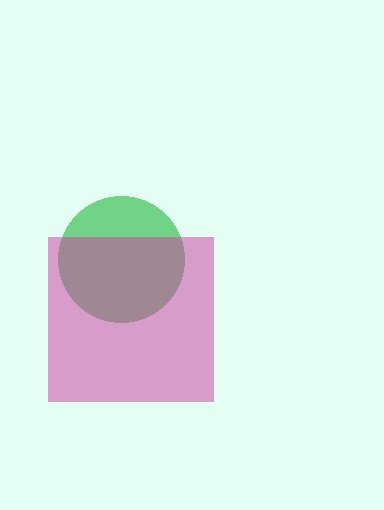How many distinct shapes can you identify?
There are 2 distinct shapes: a green circle, a magenta square.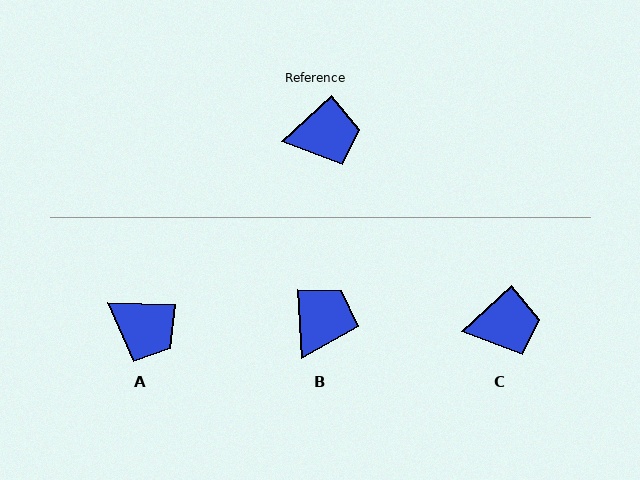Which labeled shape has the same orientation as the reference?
C.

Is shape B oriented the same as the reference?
No, it is off by about 51 degrees.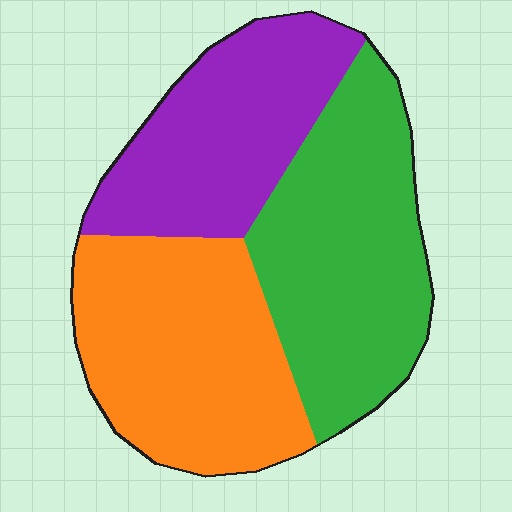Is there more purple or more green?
Green.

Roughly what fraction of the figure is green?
Green takes up about three eighths (3/8) of the figure.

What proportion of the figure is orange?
Orange covers around 35% of the figure.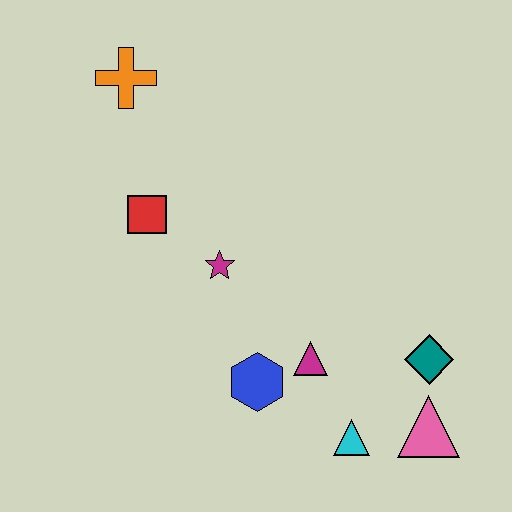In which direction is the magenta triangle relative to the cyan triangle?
The magenta triangle is above the cyan triangle.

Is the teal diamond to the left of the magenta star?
No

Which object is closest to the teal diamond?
The pink triangle is closest to the teal diamond.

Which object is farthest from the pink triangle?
The orange cross is farthest from the pink triangle.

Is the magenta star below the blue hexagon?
No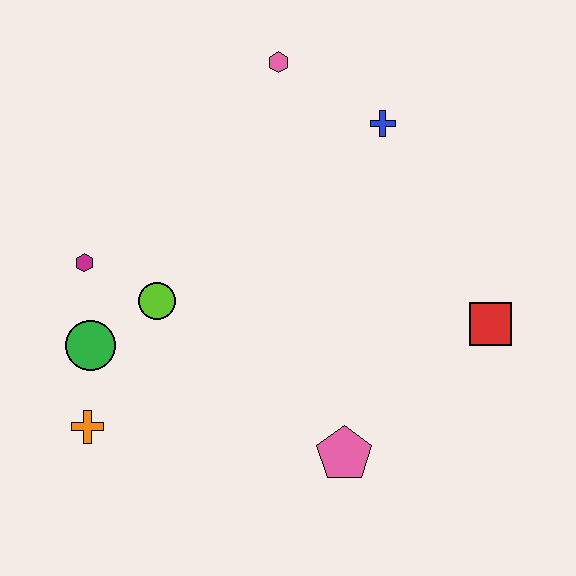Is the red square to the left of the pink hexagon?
No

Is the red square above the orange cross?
Yes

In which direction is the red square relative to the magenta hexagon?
The red square is to the right of the magenta hexagon.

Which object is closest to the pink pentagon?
The red square is closest to the pink pentagon.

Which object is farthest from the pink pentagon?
The pink hexagon is farthest from the pink pentagon.